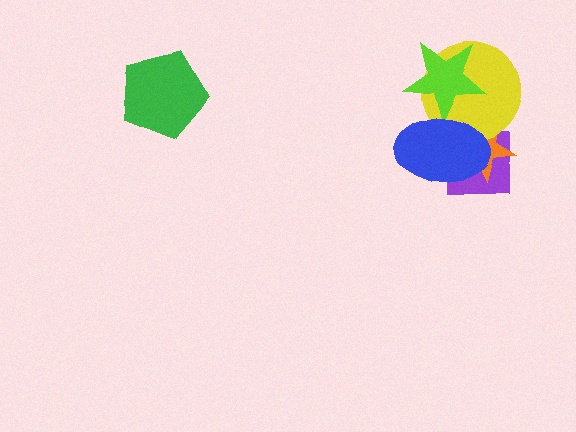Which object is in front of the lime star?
The blue ellipse is in front of the lime star.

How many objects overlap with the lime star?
2 objects overlap with the lime star.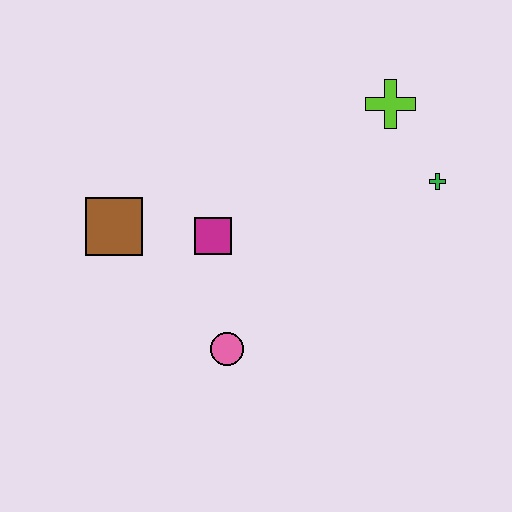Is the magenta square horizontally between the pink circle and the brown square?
Yes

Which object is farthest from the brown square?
The green cross is farthest from the brown square.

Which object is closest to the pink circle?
The magenta square is closest to the pink circle.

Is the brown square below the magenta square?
No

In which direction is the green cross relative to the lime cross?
The green cross is below the lime cross.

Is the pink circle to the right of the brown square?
Yes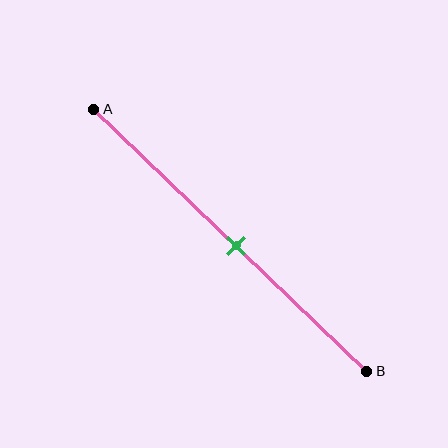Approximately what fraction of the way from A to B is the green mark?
The green mark is approximately 50% of the way from A to B.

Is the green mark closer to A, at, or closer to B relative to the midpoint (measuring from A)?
The green mark is approximately at the midpoint of segment AB.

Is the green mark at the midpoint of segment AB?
Yes, the mark is approximately at the midpoint.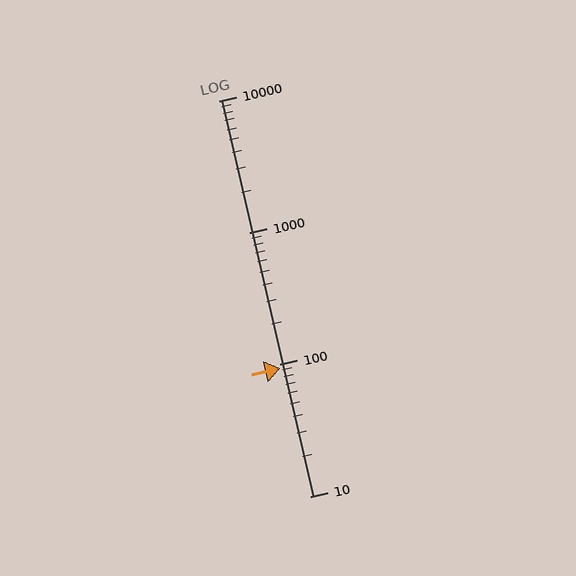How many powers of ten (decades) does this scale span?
The scale spans 3 decades, from 10 to 10000.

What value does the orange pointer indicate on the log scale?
The pointer indicates approximately 94.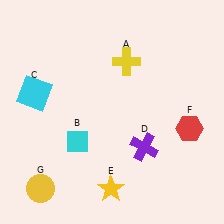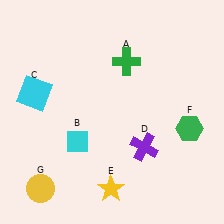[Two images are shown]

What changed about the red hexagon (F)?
In Image 1, F is red. In Image 2, it changed to green.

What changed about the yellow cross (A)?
In Image 1, A is yellow. In Image 2, it changed to green.